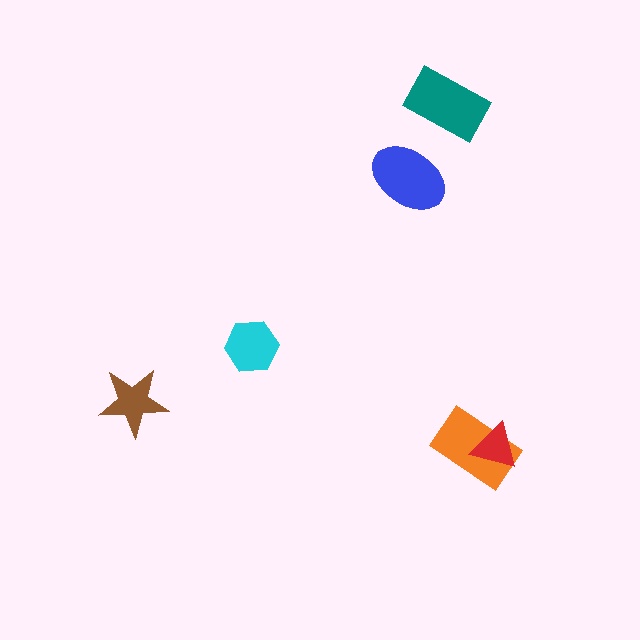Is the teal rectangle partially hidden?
No, no other shape covers it.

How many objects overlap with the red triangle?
1 object overlaps with the red triangle.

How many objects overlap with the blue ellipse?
0 objects overlap with the blue ellipse.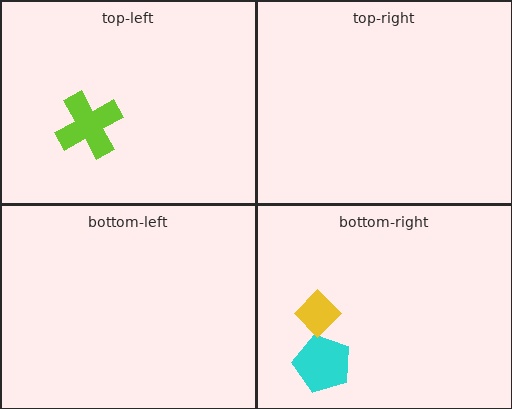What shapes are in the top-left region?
The lime cross.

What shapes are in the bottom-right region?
The cyan pentagon, the yellow diamond.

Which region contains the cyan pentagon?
The bottom-right region.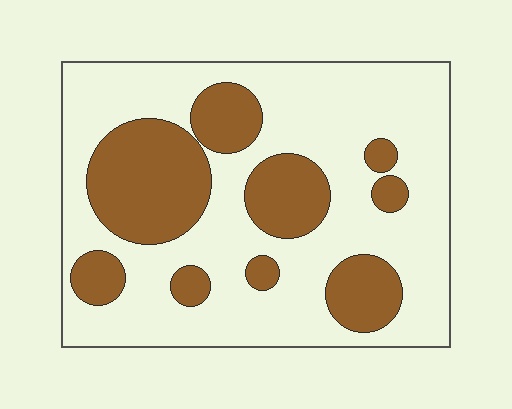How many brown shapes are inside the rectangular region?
9.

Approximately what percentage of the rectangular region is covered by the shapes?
Approximately 30%.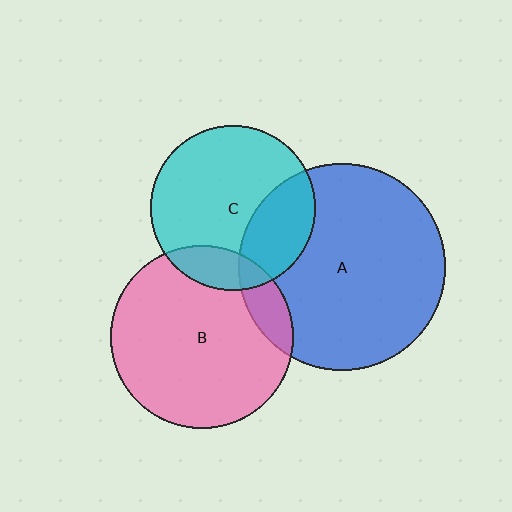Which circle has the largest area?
Circle A (blue).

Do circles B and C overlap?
Yes.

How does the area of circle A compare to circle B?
Approximately 1.3 times.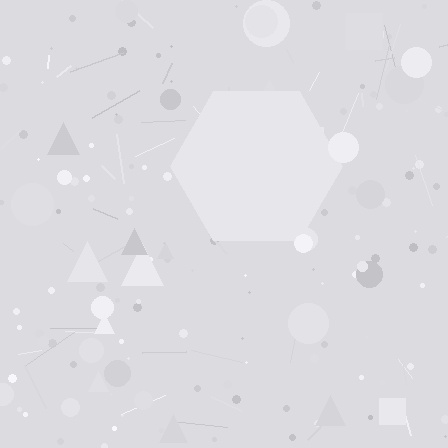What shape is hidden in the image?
A hexagon is hidden in the image.